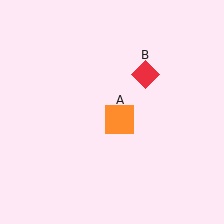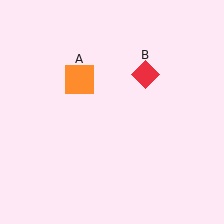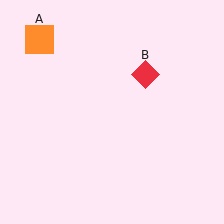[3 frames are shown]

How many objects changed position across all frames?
1 object changed position: orange square (object A).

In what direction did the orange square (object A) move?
The orange square (object A) moved up and to the left.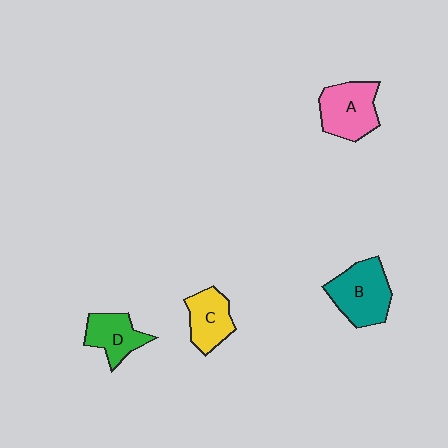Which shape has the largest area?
Shape B (teal).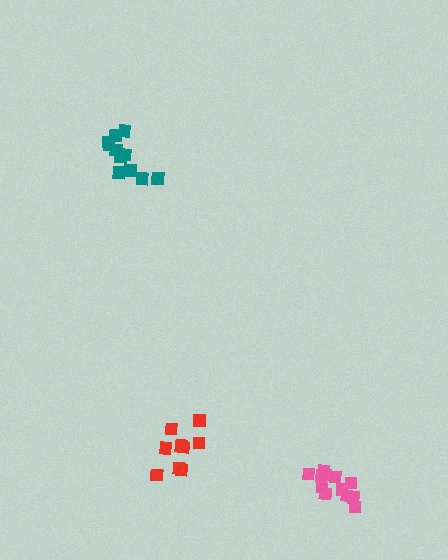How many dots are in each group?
Group 1: 10 dots, Group 2: 11 dots, Group 3: 12 dots (33 total).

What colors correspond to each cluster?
The clusters are colored: red, teal, pink.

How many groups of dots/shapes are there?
There are 3 groups.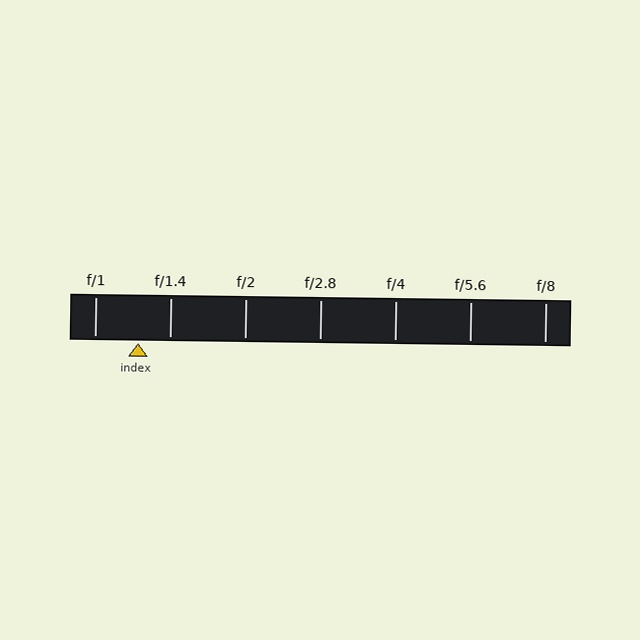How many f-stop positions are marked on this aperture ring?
There are 7 f-stop positions marked.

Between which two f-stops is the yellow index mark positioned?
The index mark is between f/1 and f/1.4.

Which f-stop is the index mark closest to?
The index mark is closest to f/1.4.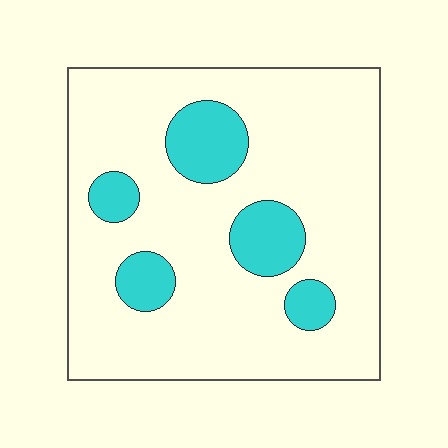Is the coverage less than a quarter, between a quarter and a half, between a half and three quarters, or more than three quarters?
Less than a quarter.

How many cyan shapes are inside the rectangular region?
5.